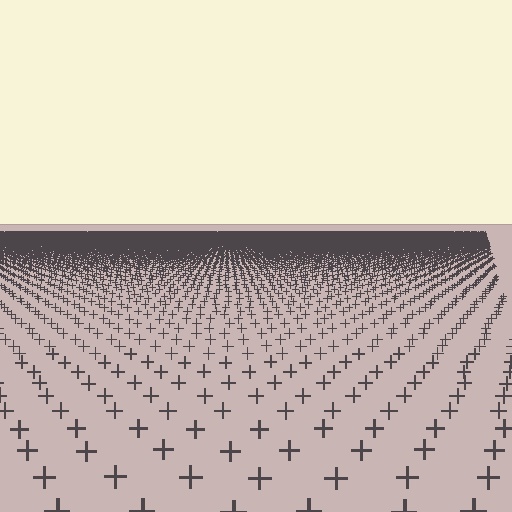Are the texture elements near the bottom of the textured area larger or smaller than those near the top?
Larger. Near the bottom, elements are closer to the viewer and appear at a bigger on-screen size.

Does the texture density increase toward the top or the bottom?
Density increases toward the top.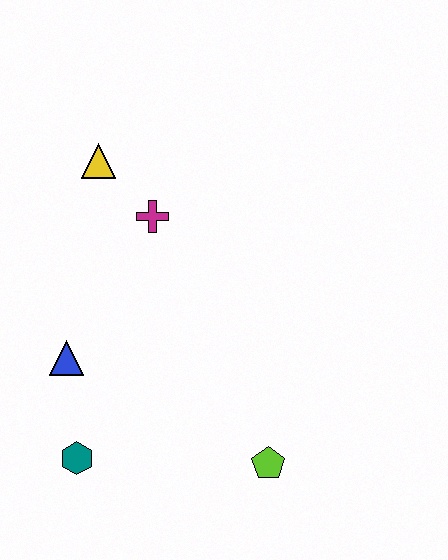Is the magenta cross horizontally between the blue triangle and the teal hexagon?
No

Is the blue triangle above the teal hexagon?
Yes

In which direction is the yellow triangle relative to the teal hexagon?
The yellow triangle is above the teal hexagon.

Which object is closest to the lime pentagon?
The teal hexagon is closest to the lime pentagon.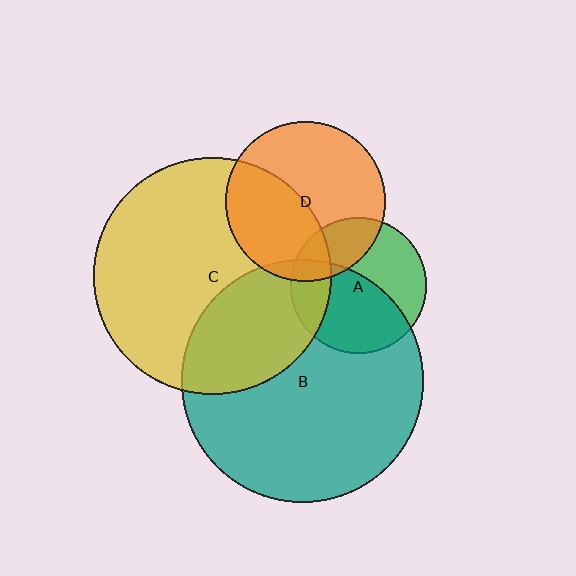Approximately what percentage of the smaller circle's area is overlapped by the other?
Approximately 20%.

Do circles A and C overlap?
Yes.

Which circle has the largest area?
Circle B (teal).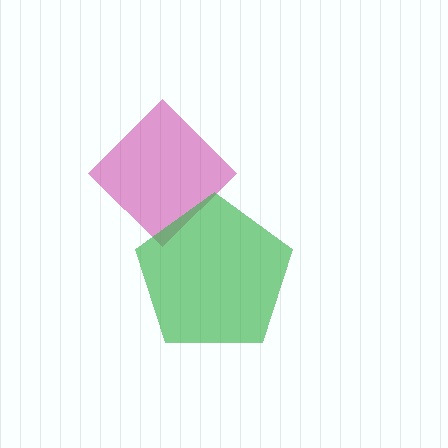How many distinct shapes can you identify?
There are 2 distinct shapes: a magenta diamond, a green pentagon.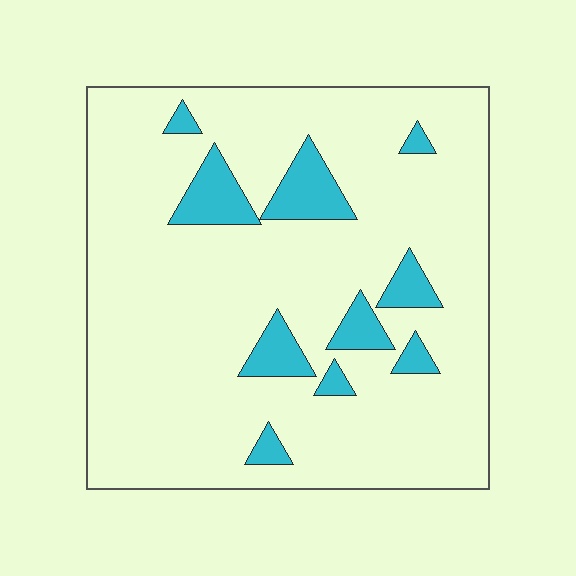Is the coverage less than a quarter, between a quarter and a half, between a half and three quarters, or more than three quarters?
Less than a quarter.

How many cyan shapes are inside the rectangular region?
10.